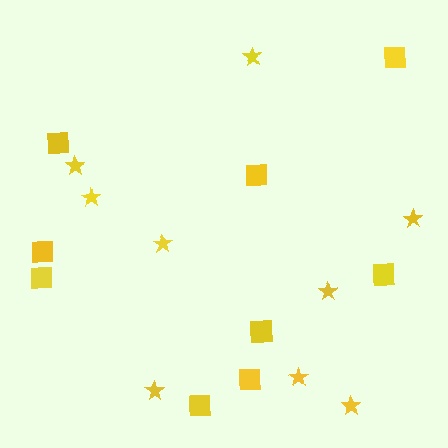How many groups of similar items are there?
There are 2 groups: one group of stars (9) and one group of squares (9).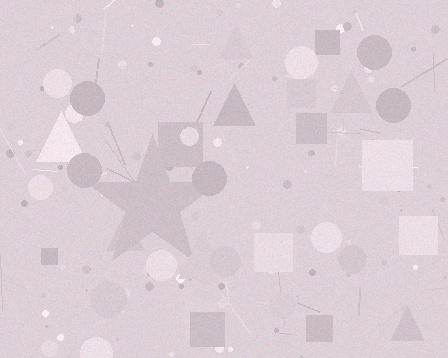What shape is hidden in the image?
A star is hidden in the image.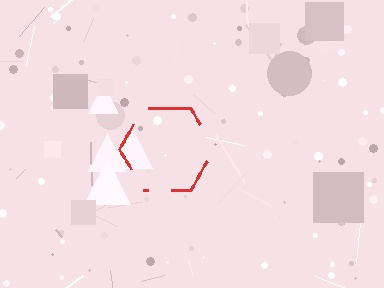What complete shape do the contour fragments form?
The contour fragments form a hexagon.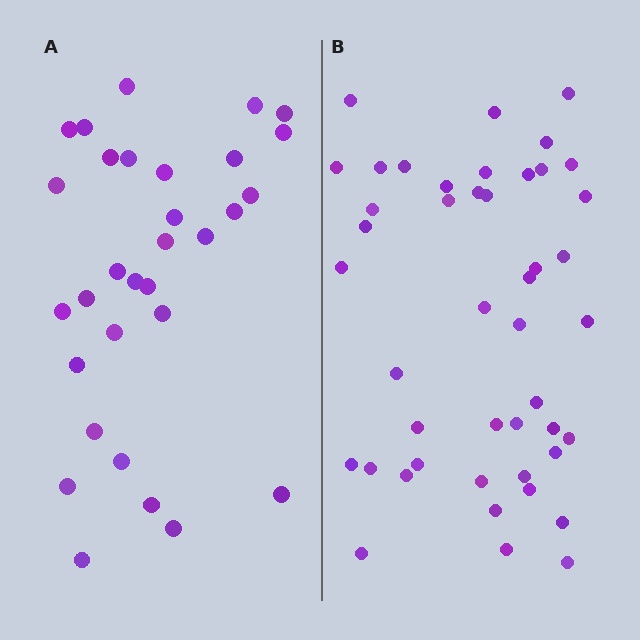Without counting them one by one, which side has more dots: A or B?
Region B (the right region) has more dots.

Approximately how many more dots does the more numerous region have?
Region B has approximately 15 more dots than region A.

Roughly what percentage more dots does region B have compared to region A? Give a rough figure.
About 45% more.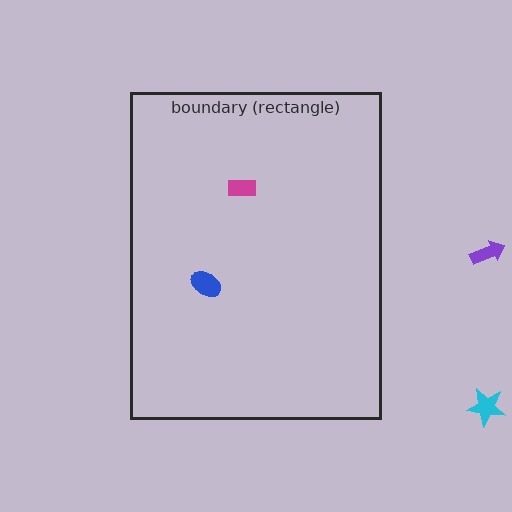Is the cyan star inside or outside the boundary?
Outside.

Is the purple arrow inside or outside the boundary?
Outside.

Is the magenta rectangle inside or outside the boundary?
Inside.